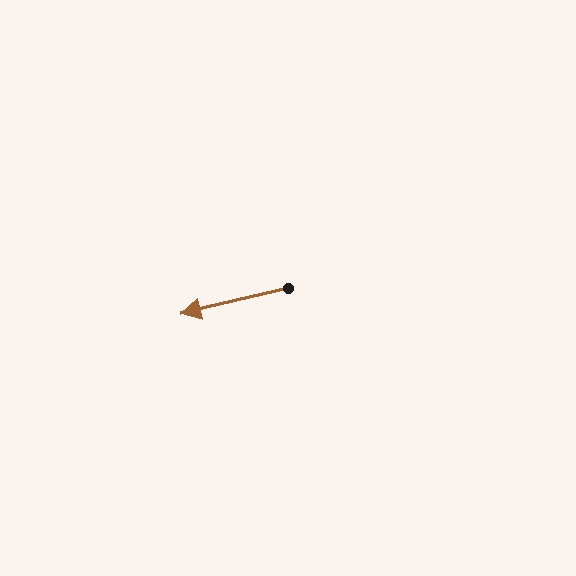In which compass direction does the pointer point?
West.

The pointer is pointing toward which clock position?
Roughly 9 o'clock.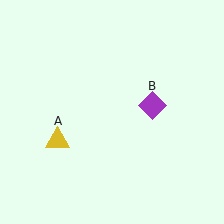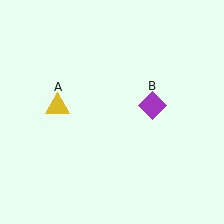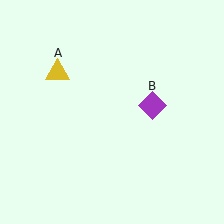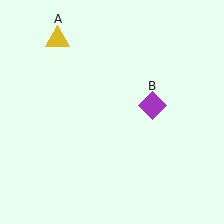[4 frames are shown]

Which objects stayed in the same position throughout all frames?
Purple diamond (object B) remained stationary.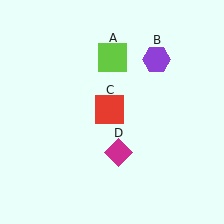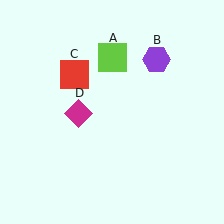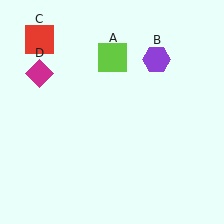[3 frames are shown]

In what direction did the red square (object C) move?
The red square (object C) moved up and to the left.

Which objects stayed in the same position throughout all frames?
Lime square (object A) and purple hexagon (object B) remained stationary.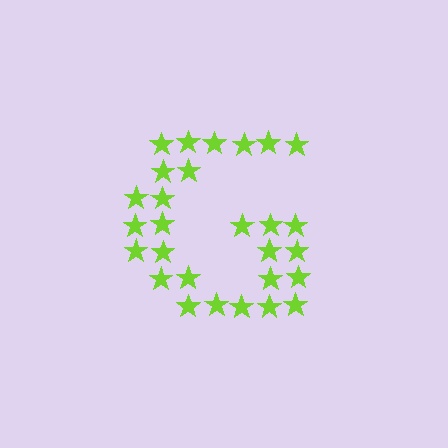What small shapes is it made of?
It is made of small stars.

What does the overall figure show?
The overall figure shows the letter G.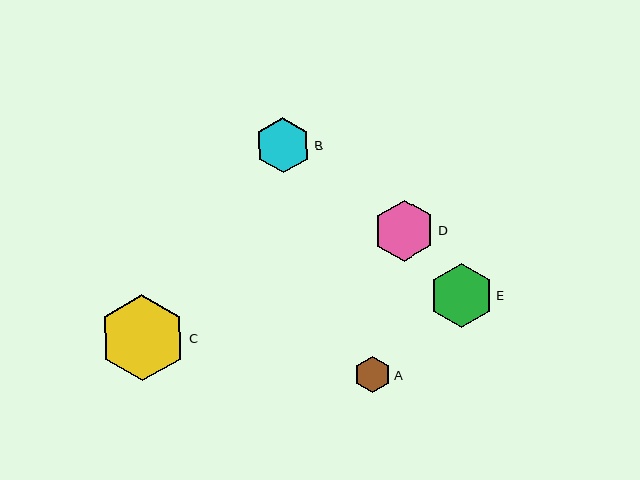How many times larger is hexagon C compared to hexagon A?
Hexagon C is approximately 2.4 times the size of hexagon A.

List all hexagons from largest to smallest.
From largest to smallest: C, E, D, B, A.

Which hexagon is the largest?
Hexagon C is the largest with a size of approximately 87 pixels.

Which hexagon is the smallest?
Hexagon A is the smallest with a size of approximately 37 pixels.